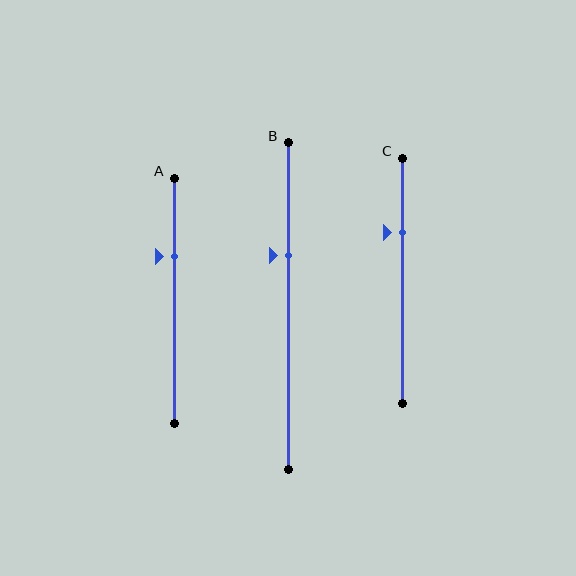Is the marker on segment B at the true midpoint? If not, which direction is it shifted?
No, the marker on segment B is shifted upward by about 15% of the segment length.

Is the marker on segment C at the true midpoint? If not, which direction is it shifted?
No, the marker on segment C is shifted upward by about 20% of the segment length.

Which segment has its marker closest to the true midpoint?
Segment B has its marker closest to the true midpoint.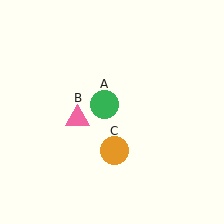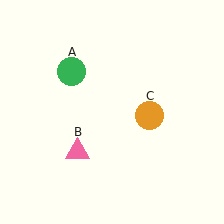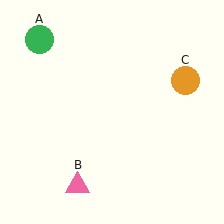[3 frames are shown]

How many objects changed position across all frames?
3 objects changed position: green circle (object A), pink triangle (object B), orange circle (object C).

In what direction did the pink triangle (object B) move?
The pink triangle (object B) moved down.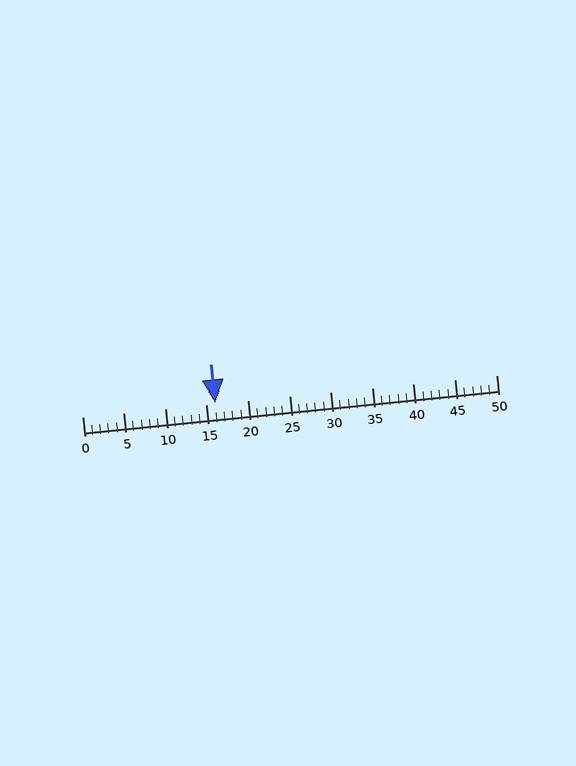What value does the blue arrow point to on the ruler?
The blue arrow points to approximately 16.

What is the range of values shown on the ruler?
The ruler shows values from 0 to 50.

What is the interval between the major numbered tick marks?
The major tick marks are spaced 5 units apart.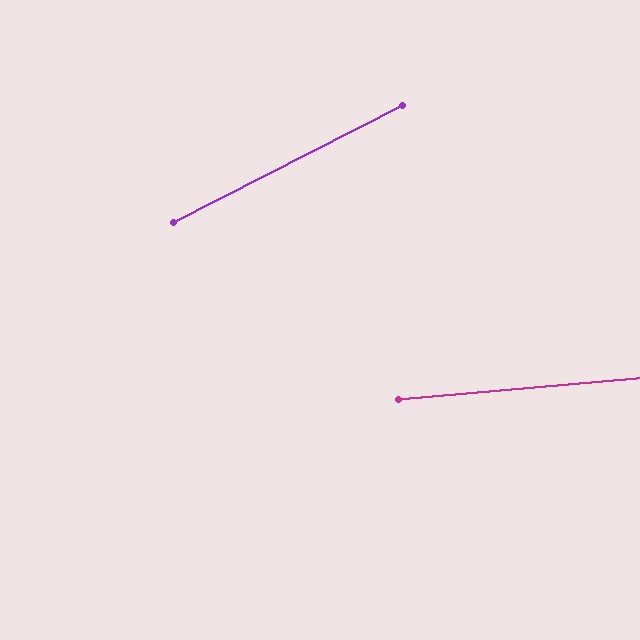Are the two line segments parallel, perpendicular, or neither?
Neither parallel nor perpendicular — they differ by about 22°.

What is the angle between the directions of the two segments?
Approximately 22 degrees.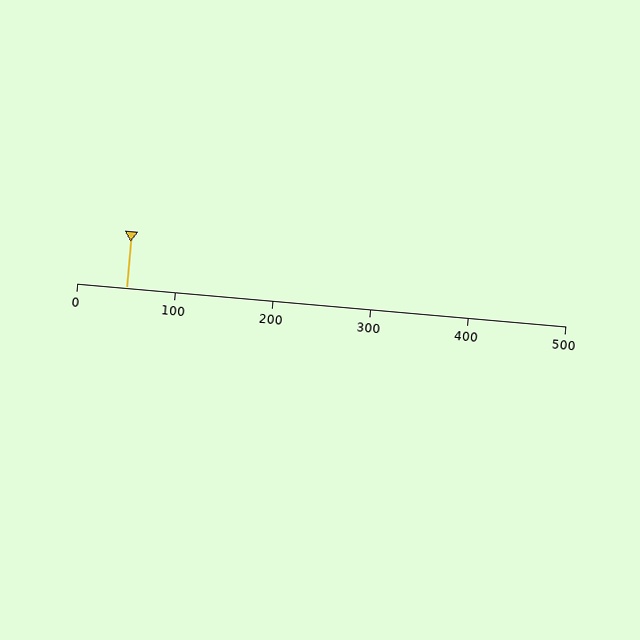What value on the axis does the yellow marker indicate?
The marker indicates approximately 50.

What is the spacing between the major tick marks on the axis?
The major ticks are spaced 100 apart.